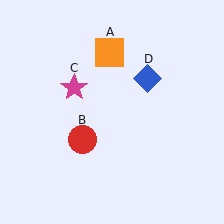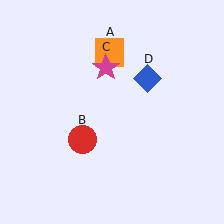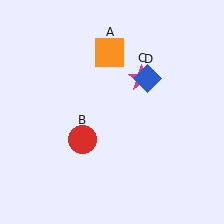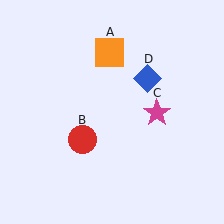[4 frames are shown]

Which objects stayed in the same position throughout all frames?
Orange square (object A) and red circle (object B) and blue diamond (object D) remained stationary.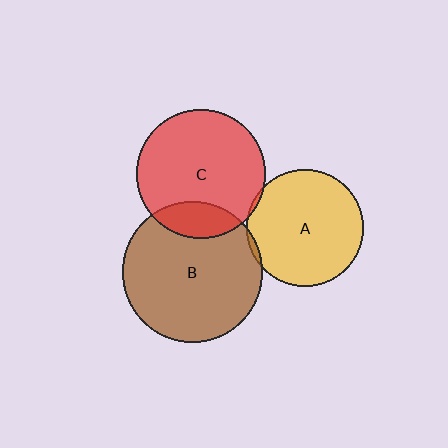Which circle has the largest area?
Circle B (brown).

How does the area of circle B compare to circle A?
Approximately 1.5 times.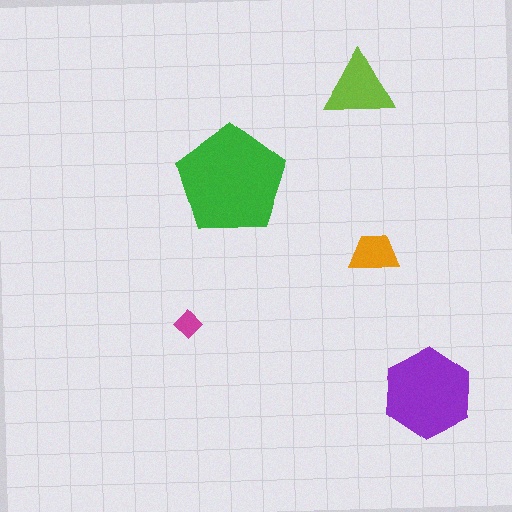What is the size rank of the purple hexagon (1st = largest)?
2nd.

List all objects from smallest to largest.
The magenta diamond, the orange trapezoid, the lime triangle, the purple hexagon, the green pentagon.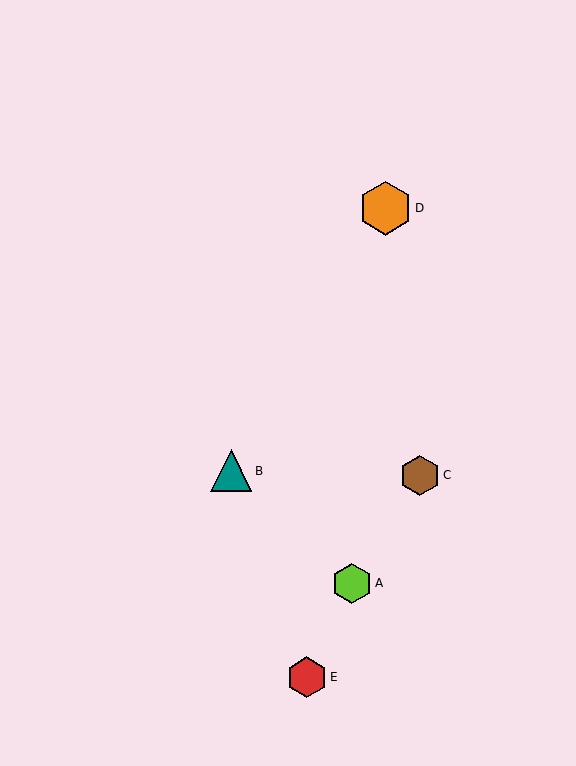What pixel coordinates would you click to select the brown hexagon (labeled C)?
Click at (420, 475) to select the brown hexagon C.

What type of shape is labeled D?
Shape D is an orange hexagon.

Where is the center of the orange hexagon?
The center of the orange hexagon is at (385, 208).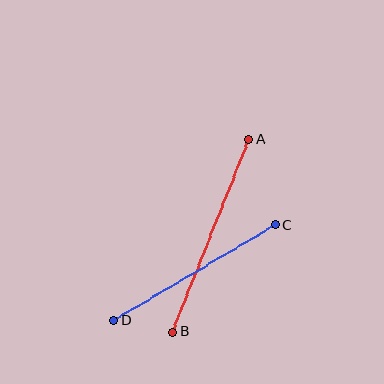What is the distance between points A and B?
The distance is approximately 207 pixels.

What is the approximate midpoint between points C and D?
The midpoint is at approximately (195, 273) pixels.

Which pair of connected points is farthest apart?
Points A and B are farthest apart.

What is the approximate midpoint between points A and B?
The midpoint is at approximately (211, 236) pixels.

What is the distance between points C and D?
The distance is approximately 188 pixels.